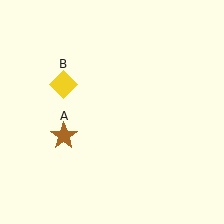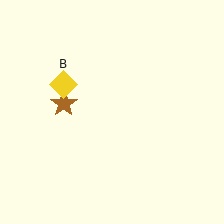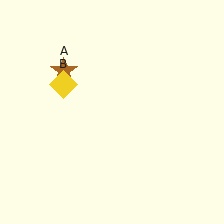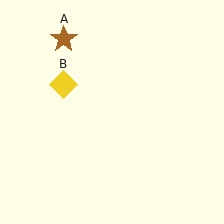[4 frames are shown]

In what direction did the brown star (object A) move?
The brown star (object A) moved up.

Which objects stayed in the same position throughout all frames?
Yellow diamond (object B) remained stationary.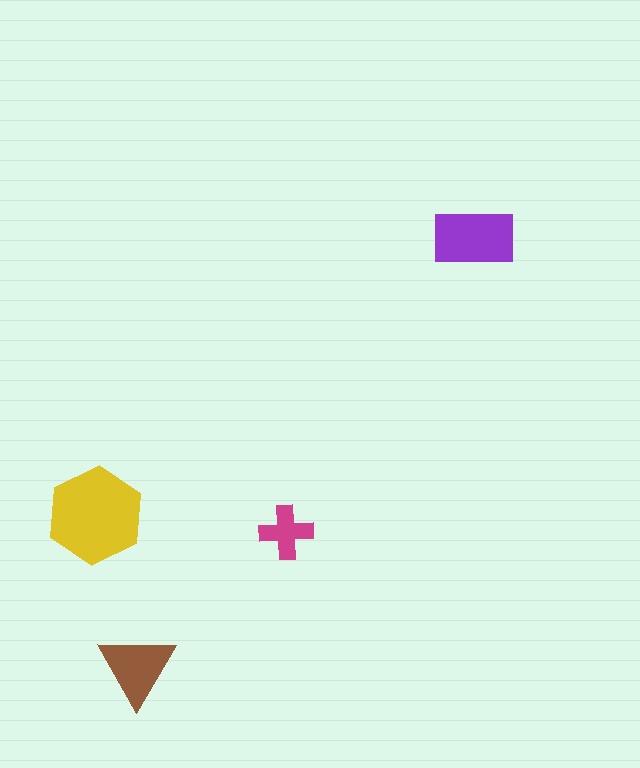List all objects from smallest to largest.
The magenta cross, the brown triangle, the purple rectangle, the yellow hexagon.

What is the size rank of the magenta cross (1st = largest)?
4th.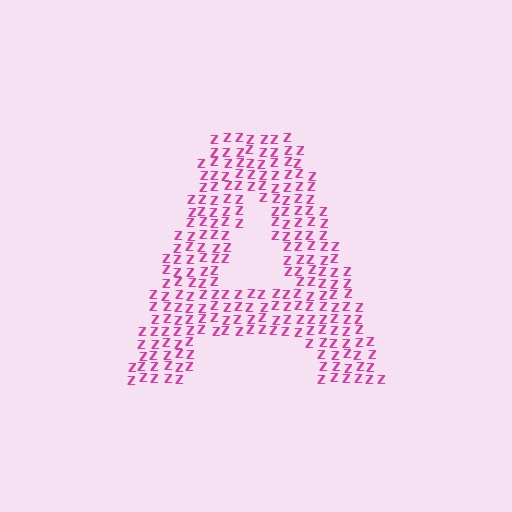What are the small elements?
The small elements are letter Z's.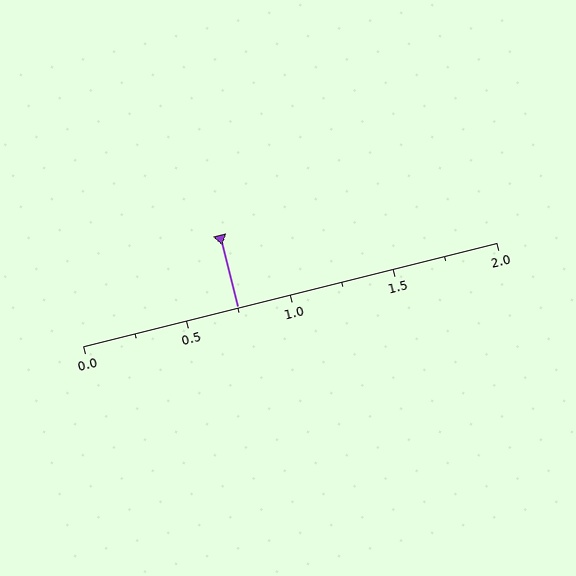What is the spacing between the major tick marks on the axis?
The major ticks are spaced 0.5 apart.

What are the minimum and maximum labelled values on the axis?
The axis runs from 0.0 to 2.0.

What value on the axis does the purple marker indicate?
The marker indicates approximately 0.75.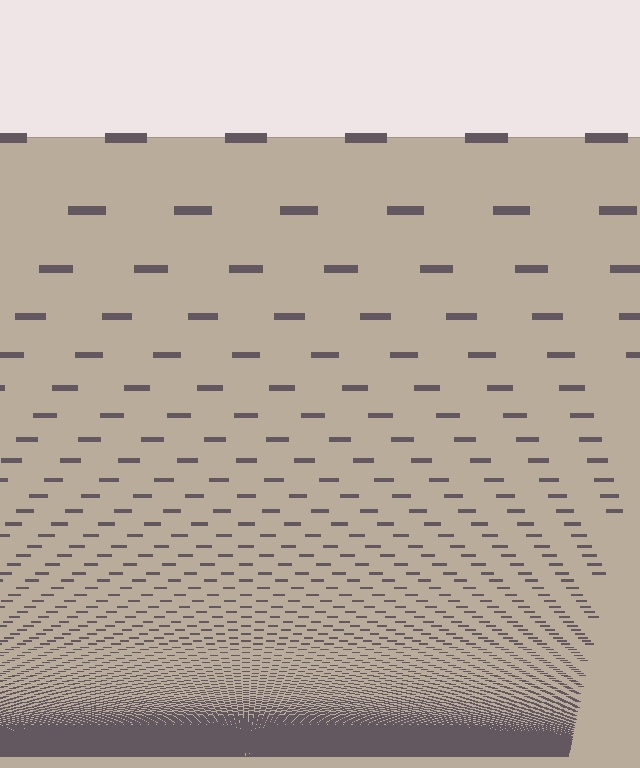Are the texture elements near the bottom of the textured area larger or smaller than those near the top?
Smaller. The gradient is inverted — elements near the bottom are smaller and denser.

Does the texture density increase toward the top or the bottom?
Density increases toward the bottom.